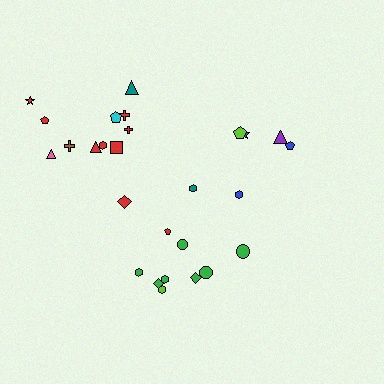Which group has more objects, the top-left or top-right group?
The top-left group.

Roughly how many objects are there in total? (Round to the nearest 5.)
Roughly 25 objects in total.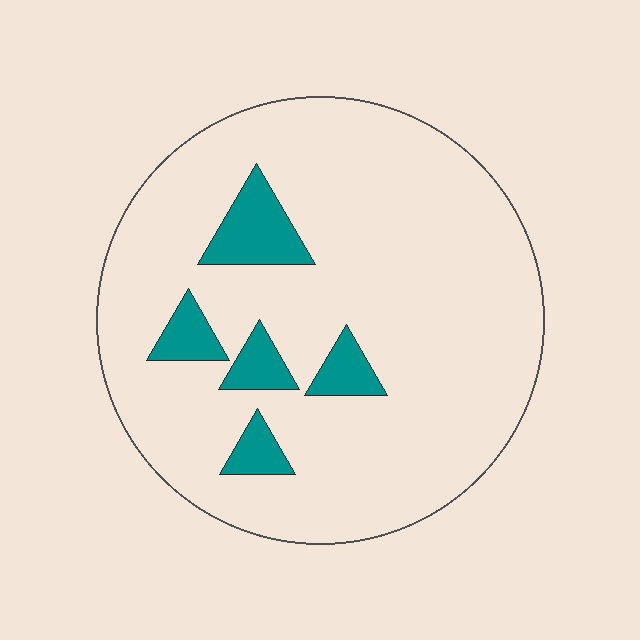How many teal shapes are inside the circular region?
5.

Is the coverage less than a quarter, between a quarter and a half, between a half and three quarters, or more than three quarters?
Less than a quarter.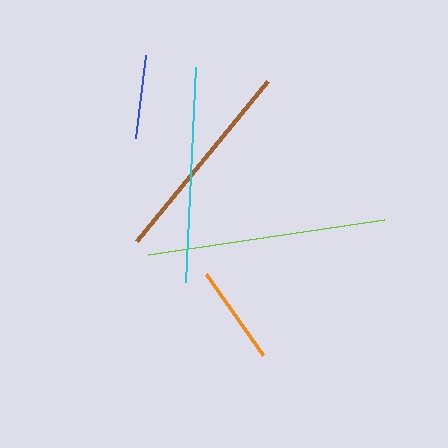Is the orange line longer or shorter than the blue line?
The orange line is longer than the blue line.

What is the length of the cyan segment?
The cyan segment is approximately 215 pixels long.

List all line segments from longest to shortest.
From longest to shortest: lime, cyan, brown, orange, blue.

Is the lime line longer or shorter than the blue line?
The lime line is longer than the blue line.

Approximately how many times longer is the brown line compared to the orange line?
The brown line is approximately 2.1 times the length of the orange line.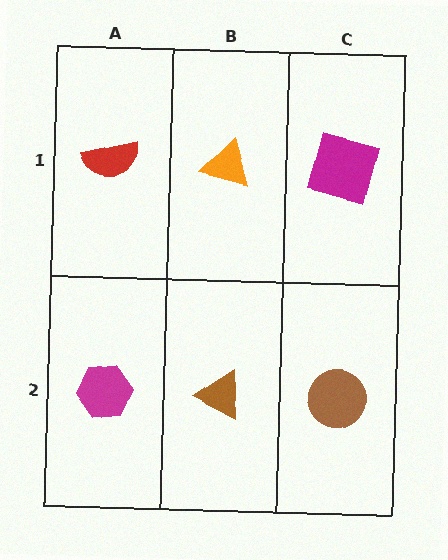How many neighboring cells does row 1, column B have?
3.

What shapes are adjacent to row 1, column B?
A brown triangle (row 2, column B), a red semicircle (row 1, column A), a magenta square (row 1, column C).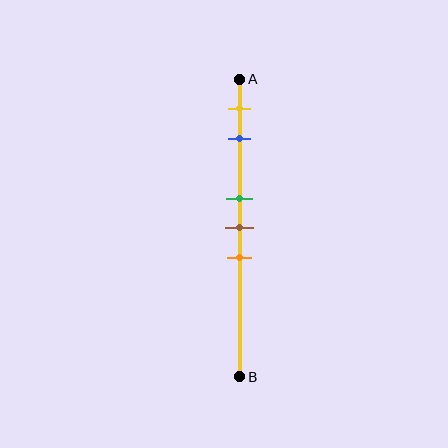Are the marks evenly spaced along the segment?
No, the marks are not evenly spaced.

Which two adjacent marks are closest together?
The green and brown marks are the closest adjacent pair.